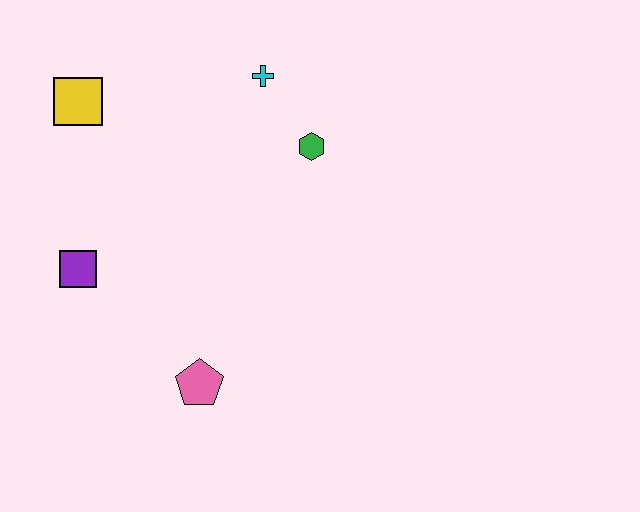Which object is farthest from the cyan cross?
The pink pentagon is farthest from the cyan cross.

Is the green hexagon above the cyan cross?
No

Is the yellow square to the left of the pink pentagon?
Yes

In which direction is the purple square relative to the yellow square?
The purple square is below the yellow square.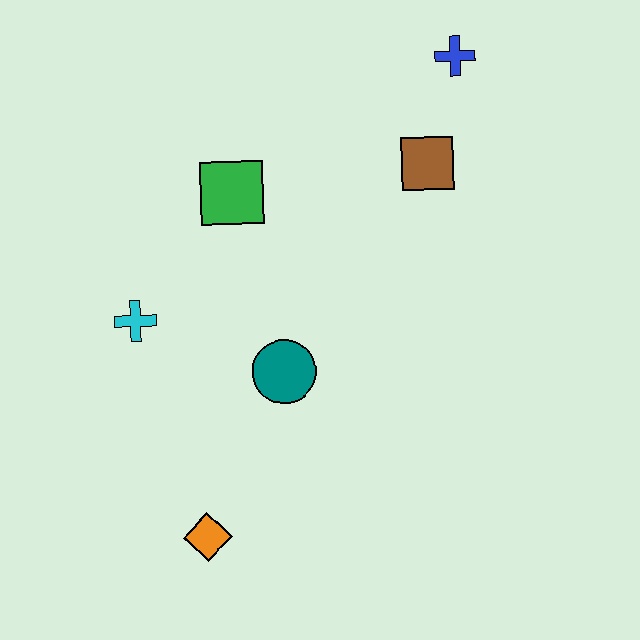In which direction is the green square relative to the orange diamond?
The green square is above the orange diamond.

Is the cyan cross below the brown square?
Yes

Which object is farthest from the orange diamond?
The blue cross is farthest from the orange diamond.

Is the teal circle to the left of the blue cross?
Yes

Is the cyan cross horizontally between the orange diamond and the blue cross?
No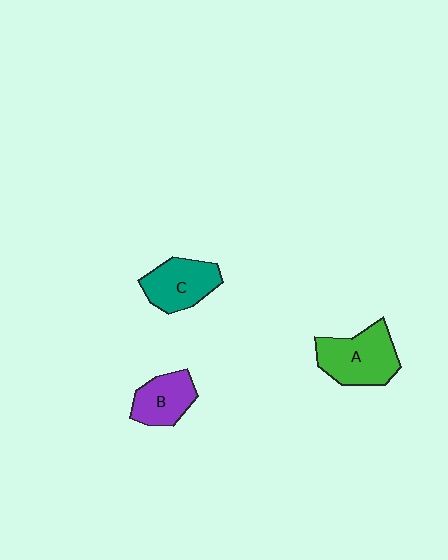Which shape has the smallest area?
Shape B (purple).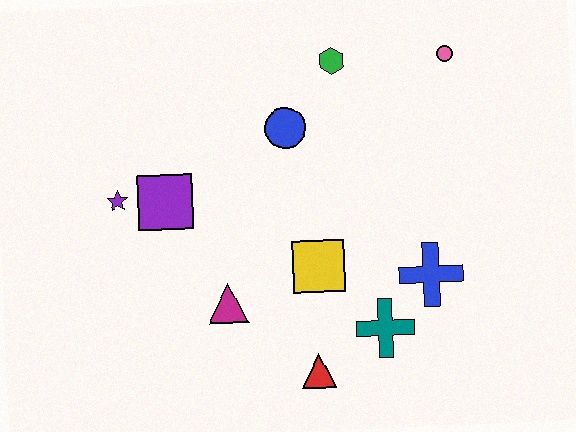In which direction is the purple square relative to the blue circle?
The purple square is to the left of the blue circle.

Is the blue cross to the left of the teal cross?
No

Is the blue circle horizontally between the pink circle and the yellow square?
No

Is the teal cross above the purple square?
No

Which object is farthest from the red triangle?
The pink circle is farthest from the red triangle.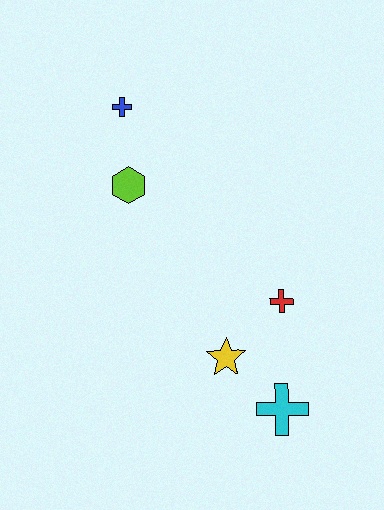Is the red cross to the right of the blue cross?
Yes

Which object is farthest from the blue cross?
The cyan cross is farthest from the blue cross.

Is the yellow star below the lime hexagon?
Yes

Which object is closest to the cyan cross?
The yellow star is closest to the cyan cross.